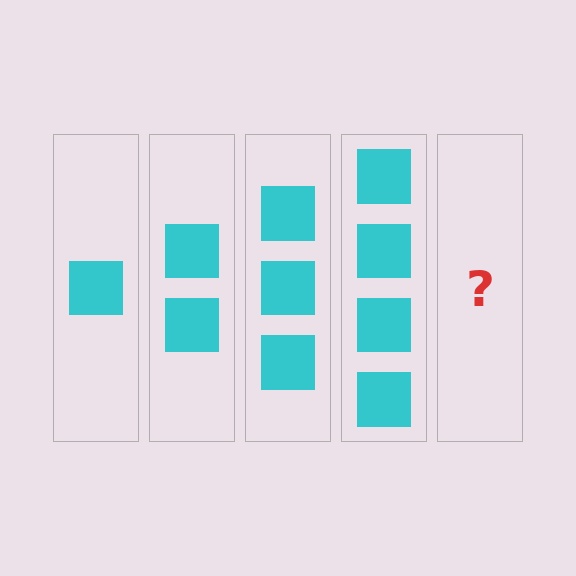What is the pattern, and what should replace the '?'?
The pattern is that each step adds one more square. The '?' should be 5 squares.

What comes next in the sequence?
The next element should be 5 squares.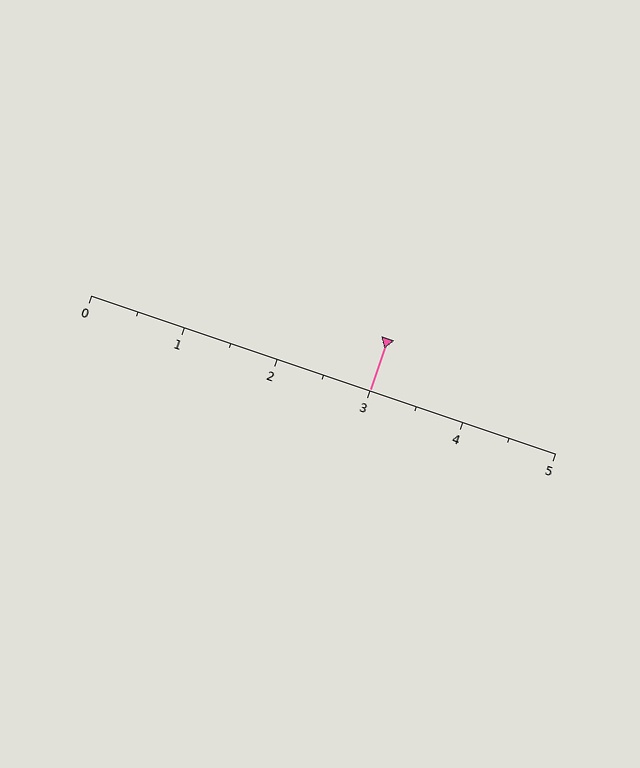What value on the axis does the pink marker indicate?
The marker indicates approximately 3.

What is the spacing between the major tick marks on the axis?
The major ticks are spaced 1 apart.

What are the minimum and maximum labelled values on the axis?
The axis runs from 0 to 5.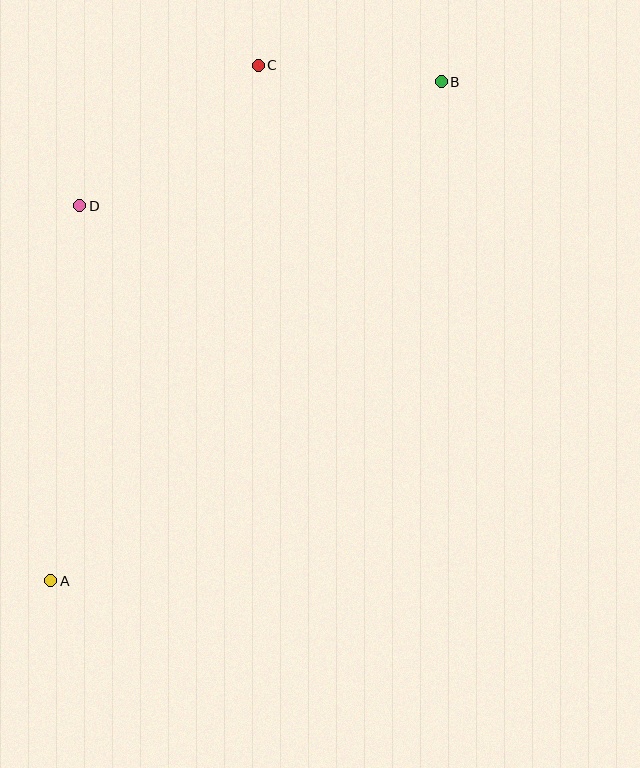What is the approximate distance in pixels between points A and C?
The distance between A and C is approximately 555 pixels.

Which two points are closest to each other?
Points B and C are closest to each other.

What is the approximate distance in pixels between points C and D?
The distance between C and D is approximately 227 pixels.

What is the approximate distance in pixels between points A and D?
The distance between A and D is approximately 376 pixels.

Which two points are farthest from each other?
Points A and B are farthest from each other.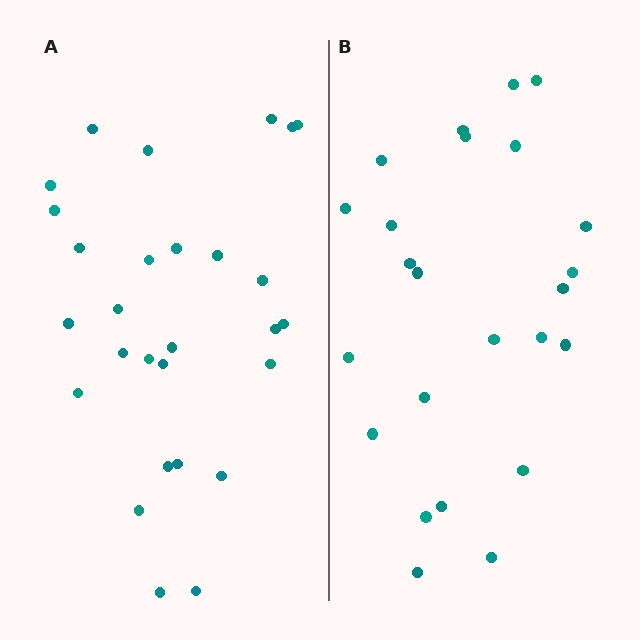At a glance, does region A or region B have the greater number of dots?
Region A (the left region) has more dots.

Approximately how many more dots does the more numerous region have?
Region A has about 4 more dots than region B.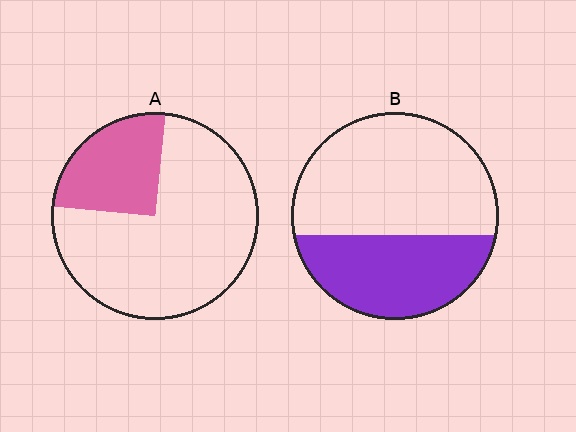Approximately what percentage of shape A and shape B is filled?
A is approximately 25% and B is approximately 40%.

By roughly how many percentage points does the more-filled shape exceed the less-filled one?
By roughly 15 percentage points (B over A).